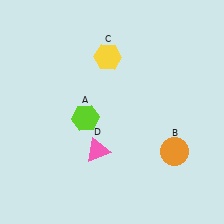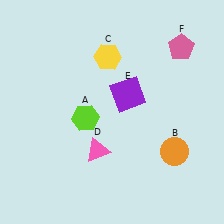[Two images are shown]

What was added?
A purple square (E), a pink pentagon (F) were added in Image 2.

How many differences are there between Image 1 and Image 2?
There are 2 differences between the two images.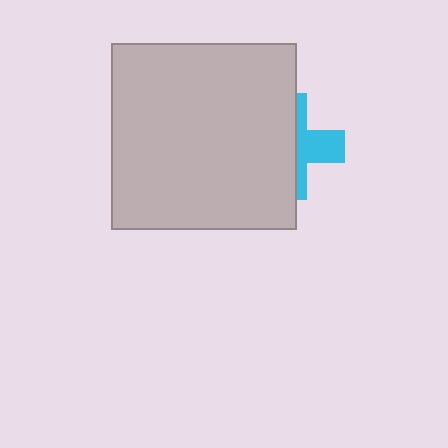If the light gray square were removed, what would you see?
You would see the complete cyan cross.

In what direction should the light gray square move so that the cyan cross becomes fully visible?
The light gray square should move left. That is the shortest direction to clear the overlap and leave the cyan cross fully visible.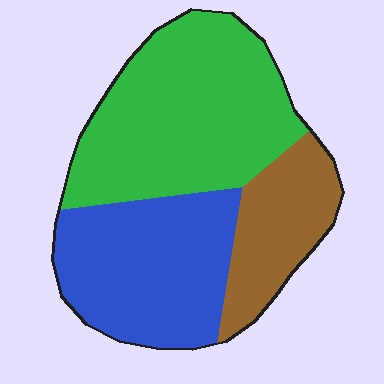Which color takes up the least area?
Brown, at roughly 20%.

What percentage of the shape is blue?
Blue takes up about one third (1/3) of the shape.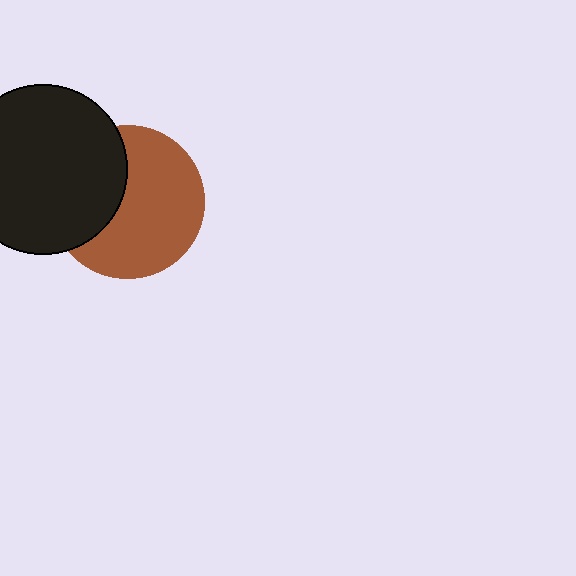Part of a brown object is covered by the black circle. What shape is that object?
It is a circle.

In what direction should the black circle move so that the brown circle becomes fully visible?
The black circle should move left. That is the shortest direction to clear the overlap and leave the brown circle fully visible.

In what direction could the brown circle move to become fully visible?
The brown circle could move right. That would shift it out from behind the black circle entirely.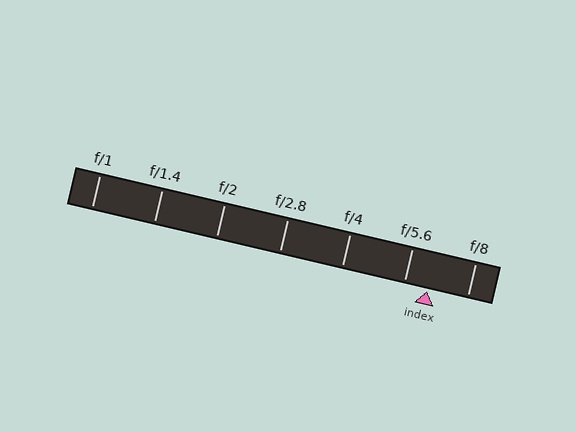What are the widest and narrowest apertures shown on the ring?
The widest aperture shown is f/1 and the narrowest is f/8.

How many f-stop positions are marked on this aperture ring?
There are 7 f-stop positions marked.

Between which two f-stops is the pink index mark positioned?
The index mark is between f/5.6 and f/8.